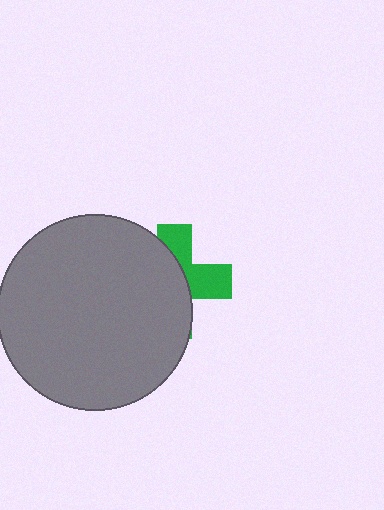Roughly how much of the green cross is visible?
A small part of it is visible (roughly 38%).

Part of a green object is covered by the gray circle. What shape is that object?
It is a cross.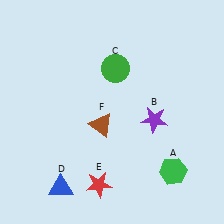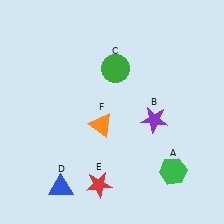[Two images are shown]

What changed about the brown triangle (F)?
In Image 1, F is brown. In Image 2, it changed to orange.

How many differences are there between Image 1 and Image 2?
There is 1 difference between the two images.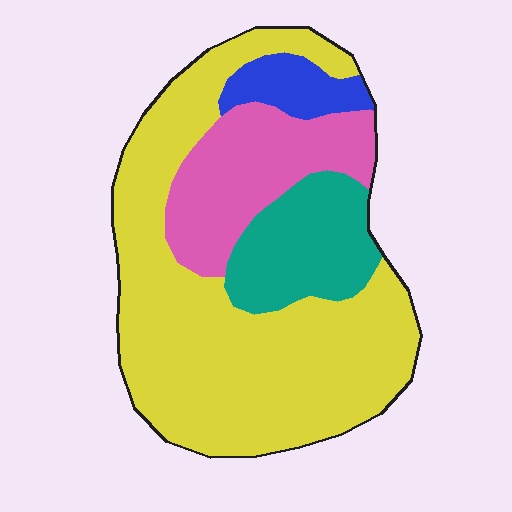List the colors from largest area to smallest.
From largest to smallest: yellow, pink, teal, blue.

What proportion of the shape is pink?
Pink covers 19% of the shape.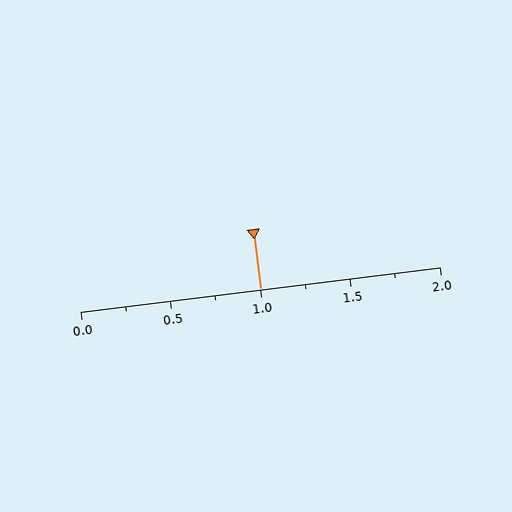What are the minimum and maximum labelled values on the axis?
The axis runs from 0.0 to 2.0.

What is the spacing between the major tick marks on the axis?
The major ticks are spaced 0.5 apart.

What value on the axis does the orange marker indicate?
The marker indicates approximately 1.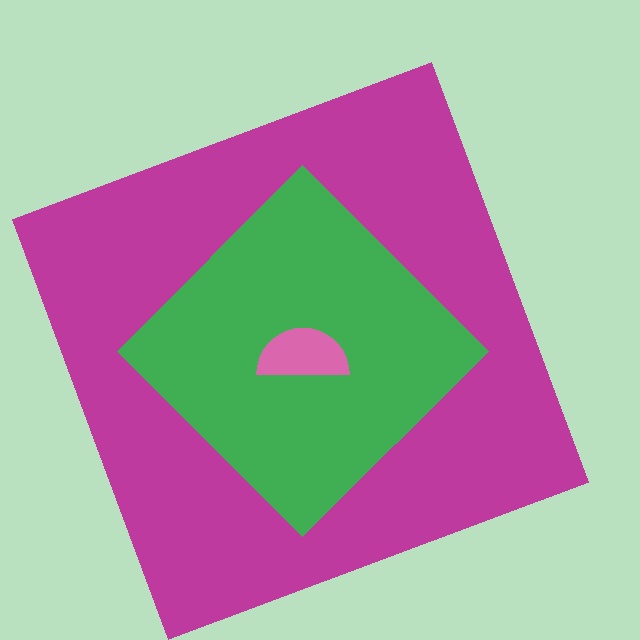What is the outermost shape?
The magenta square.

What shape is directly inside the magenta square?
The green diamond.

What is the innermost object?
The pink semicircle.